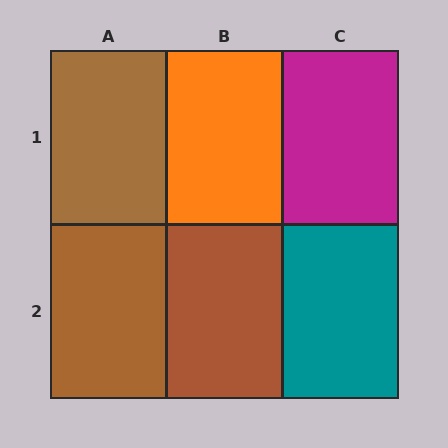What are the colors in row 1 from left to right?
Brown, orange, magenta.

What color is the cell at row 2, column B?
Brown.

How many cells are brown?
3 cells are brown.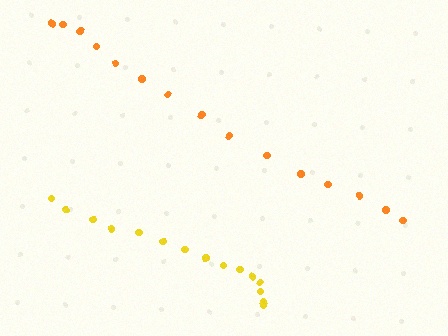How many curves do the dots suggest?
There are 2 distinct paths.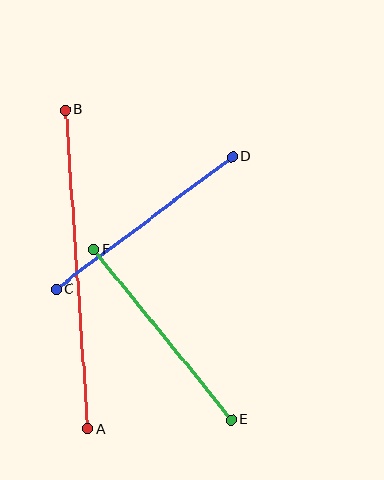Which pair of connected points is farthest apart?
Points A and B are farthest apart.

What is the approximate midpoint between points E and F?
The midpoint is at approximately (163, 335) pixels.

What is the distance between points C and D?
The distance is approximately 220 pixels.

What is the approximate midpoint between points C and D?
The midpoint is at approximately (144, 223) pixels.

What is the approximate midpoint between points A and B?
The midpoint is at approximately (77, 270) pixels.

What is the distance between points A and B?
The distance is approximately 320 pixels.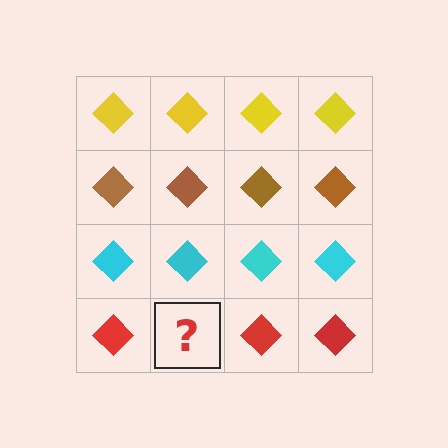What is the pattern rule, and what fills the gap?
The rule is that each row has a consistent color. The gap should be filled with a red diamond.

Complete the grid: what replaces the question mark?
The question mark should be replaced with a red diamond.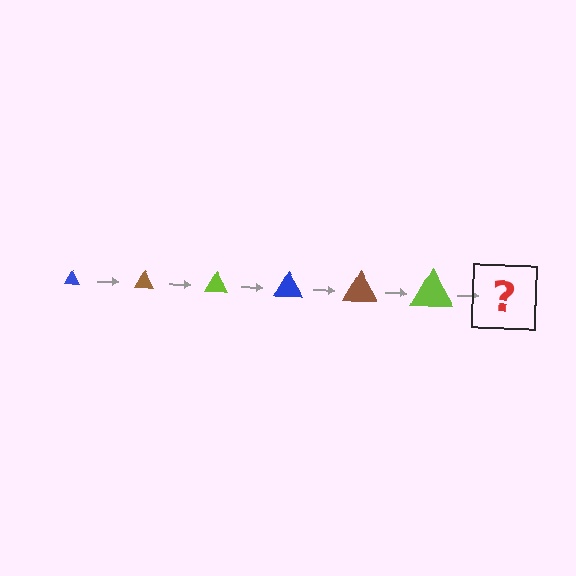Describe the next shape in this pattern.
It should be a blue triangle, larger than the previous one.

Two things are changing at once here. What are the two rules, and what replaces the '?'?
The two rules are that the triangle grows larger each step and the color cycles through blue, brown, and lime. The '?' should be a blue triangle, larger than the previous one.